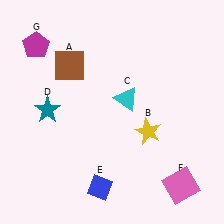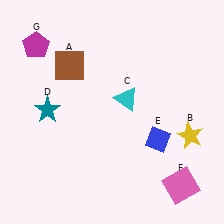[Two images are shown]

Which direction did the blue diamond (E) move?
The blue diamond (E) moved right.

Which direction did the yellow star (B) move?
The yellow star (B) moved right.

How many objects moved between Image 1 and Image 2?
2 objects moved between the two images.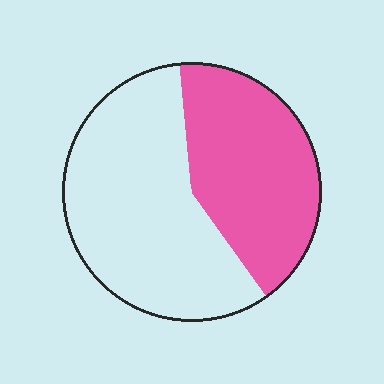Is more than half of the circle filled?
No.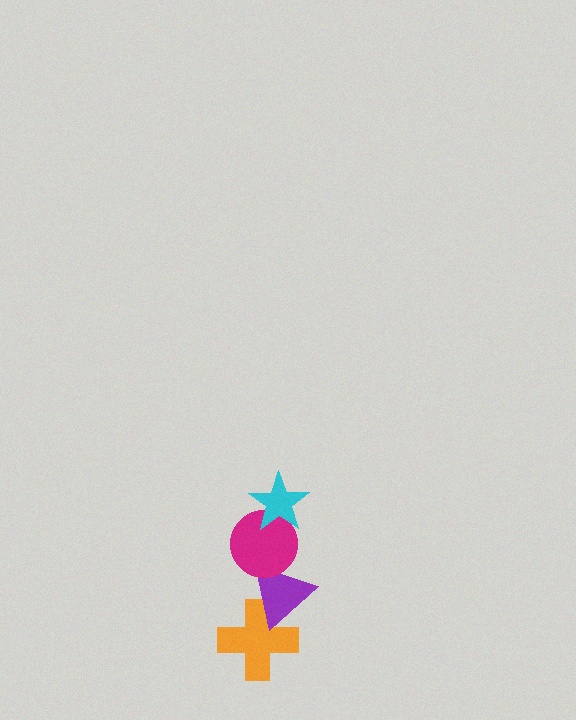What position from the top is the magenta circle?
The magenta circle is 2nd from the top.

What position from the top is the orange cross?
The orange cross is 4th from the top.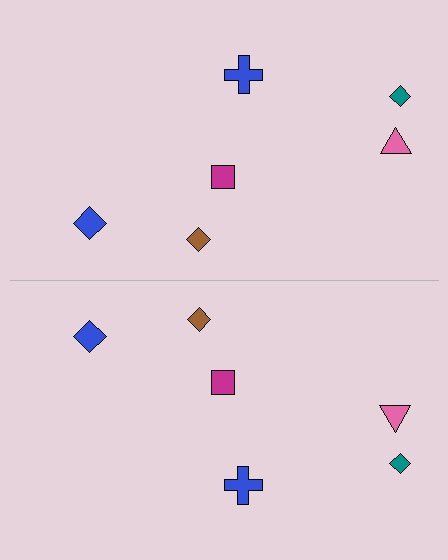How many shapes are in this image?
There are 12 shapes in this image.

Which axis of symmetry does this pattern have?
The pattern has a horizontal axis of symmetry running through the center of the image.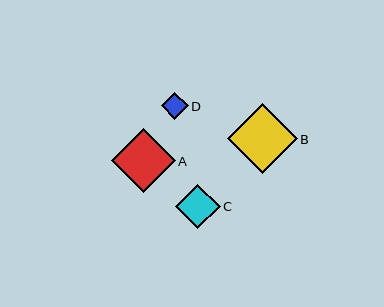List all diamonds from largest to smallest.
From largest to smallest: B, A, C, D.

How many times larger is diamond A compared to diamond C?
Diamond A is approximately 1.4 times the size of diamond C.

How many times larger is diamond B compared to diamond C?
Diamond B is approximately 1.6 times the size of diamond C.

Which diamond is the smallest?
Diamond D is the smallest with a size of approximately 27 pixels.